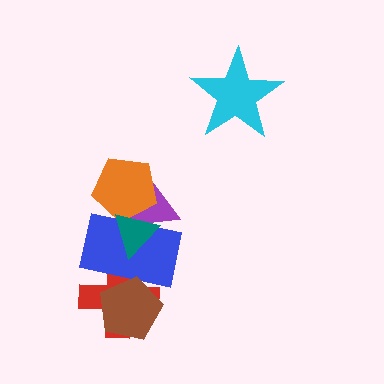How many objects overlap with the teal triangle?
3 objects overlap with the teal triangle.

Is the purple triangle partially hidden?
Yes, it is partially covered by another shape.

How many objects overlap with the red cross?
2 objects overlap with the red cross.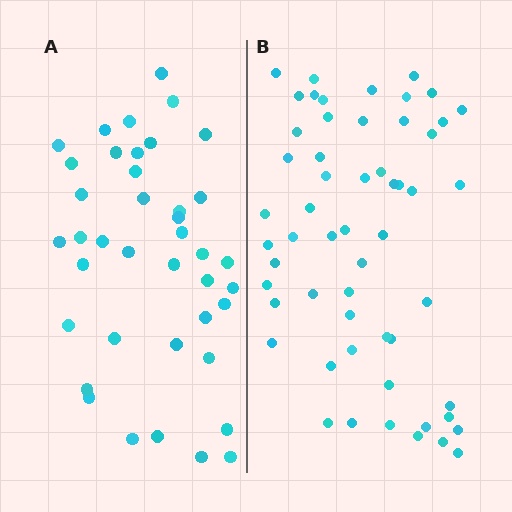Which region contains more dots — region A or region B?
Region B (the right region) has more dots.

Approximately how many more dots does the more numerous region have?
Region B has approximately 15 more dots than region A.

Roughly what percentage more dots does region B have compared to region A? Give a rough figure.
About 40% more.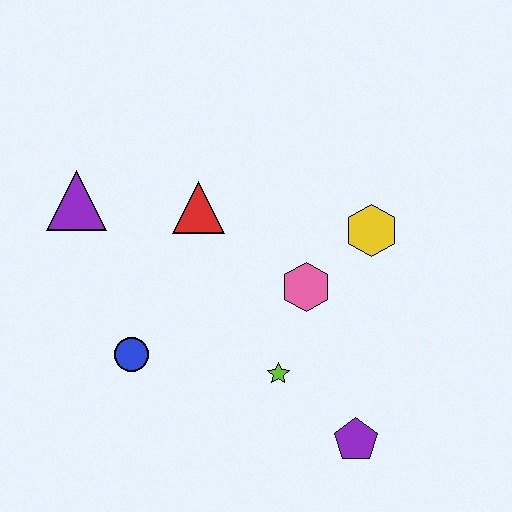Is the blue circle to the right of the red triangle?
No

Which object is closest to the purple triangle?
The red triangle is closest to the purple triangle.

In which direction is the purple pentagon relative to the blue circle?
The purple pentagon is to the right of the blue circle.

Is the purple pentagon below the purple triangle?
Yes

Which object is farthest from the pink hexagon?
The purple triangle is farthest from the pink hexagon.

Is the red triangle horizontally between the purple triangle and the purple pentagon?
Yes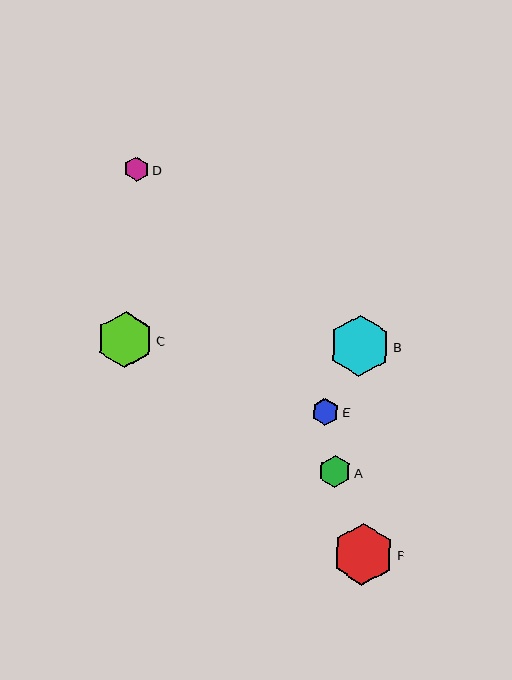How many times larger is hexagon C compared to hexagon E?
Hexagon C is approximately 2.1 times the size of hexagon E.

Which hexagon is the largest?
Hexagon F is the largest with a size of approximately 62 pixels.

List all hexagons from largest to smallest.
From largest to smallest: F, B, C, A, E, D.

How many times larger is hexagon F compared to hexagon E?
Hexagon F is approximately 2.2 times the size of hexagon E.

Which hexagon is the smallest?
Hexagon D is the smallest with a size of approximately 25 pixels.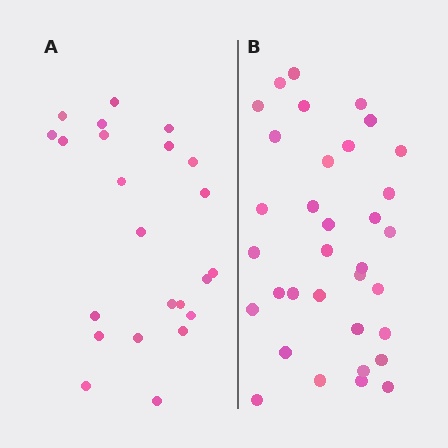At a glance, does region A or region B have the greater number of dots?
Region B (the right region) has more dots.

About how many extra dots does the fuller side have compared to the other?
Region B has roughly 12 or so more dots than region A.